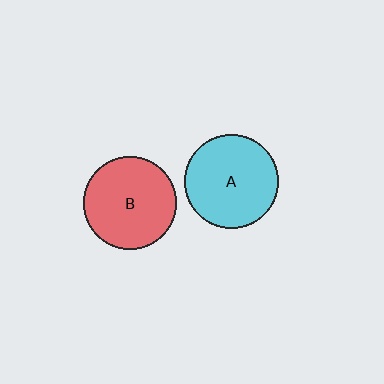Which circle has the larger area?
Circle A (cyan).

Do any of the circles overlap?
No, none of the circles overlap.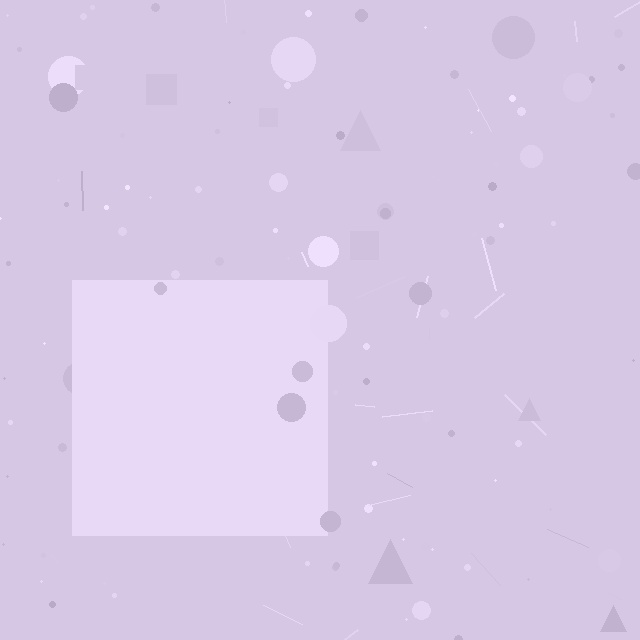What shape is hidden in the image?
A square is hidden in the image.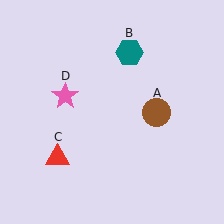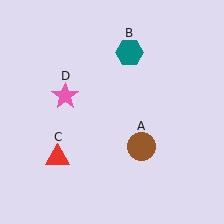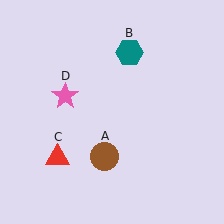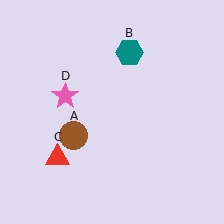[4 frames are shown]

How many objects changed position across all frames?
1 object changed position: brown circle (object A).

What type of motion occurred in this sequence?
The brown circle (object A) rotated clockwise around the center of the scene.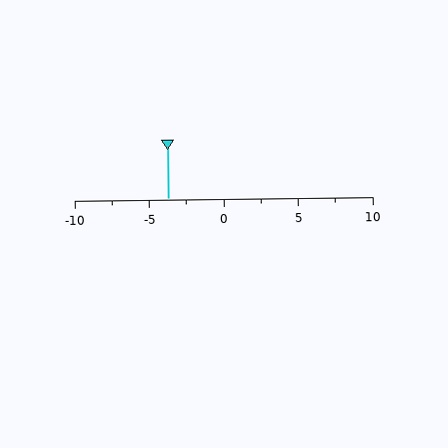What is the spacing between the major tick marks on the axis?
The major ticks are spaced 5 apart.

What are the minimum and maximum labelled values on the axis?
The axis runs from -10 to 10.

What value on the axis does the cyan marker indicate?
The marker indicates approximately -3.8.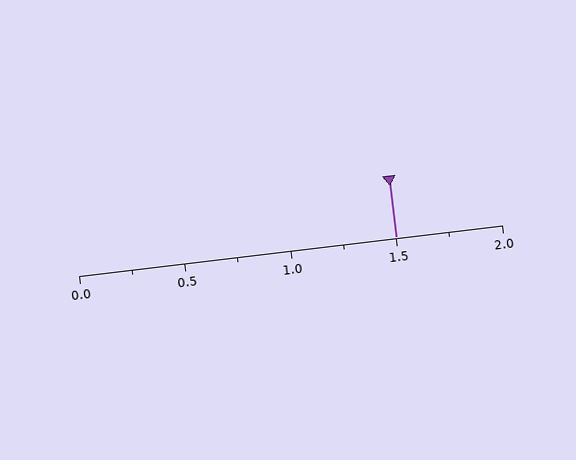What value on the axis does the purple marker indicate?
The marker indicates approximately 1.5.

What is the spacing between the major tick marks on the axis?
The major ticks are spaced 0.5 apart.